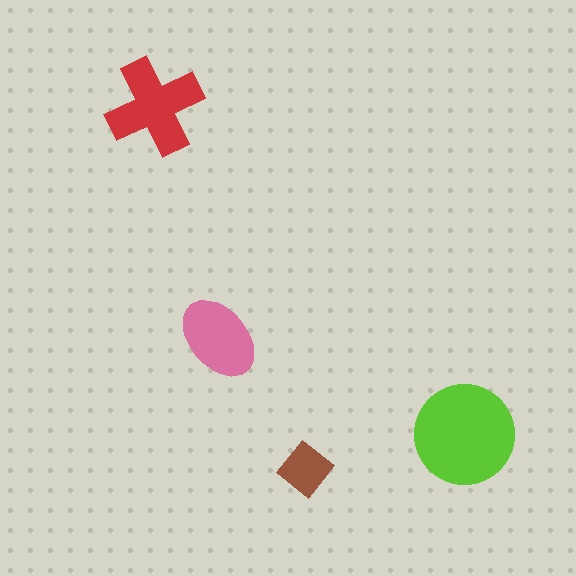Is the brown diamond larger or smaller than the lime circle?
Smaller.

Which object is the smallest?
The brown diamond.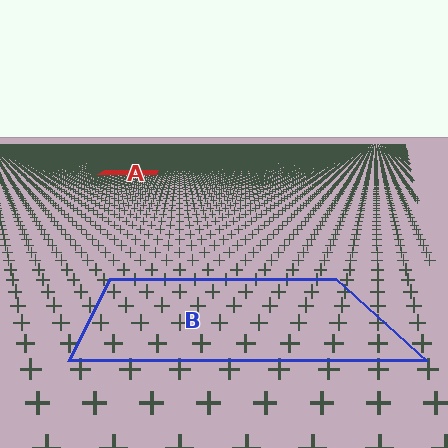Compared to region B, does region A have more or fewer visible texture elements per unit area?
Region A has more texture elements per unit area — they are packed more densely because it is farther away.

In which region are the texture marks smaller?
The texture marks are smaller in region A, because it is farther away.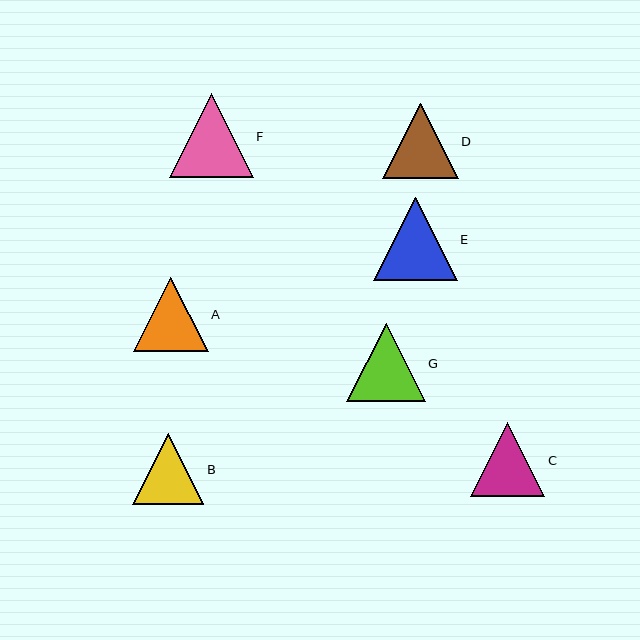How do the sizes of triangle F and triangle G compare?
Triangle F and triangle G are approximately the same size.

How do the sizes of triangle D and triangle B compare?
Triangle D and triangle B are approximately the same size.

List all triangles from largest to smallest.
From largest to smallest: F, E, G, D, A, C, B.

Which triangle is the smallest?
Triangle B is the smallest with a size of approximately 71 pixels.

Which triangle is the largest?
Triangle F is the largest with a size of approximately 84 pixels.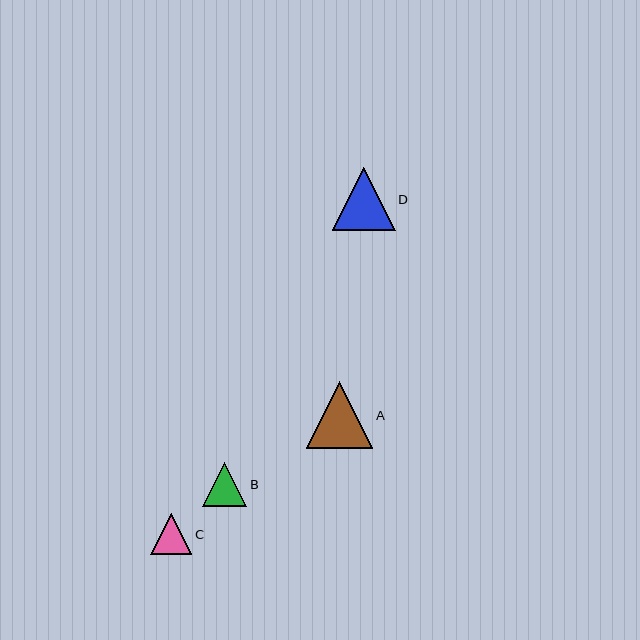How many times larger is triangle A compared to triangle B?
Triangle A is approximately 1.5 times the size of triangle B.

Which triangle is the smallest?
Triangle C is the smallest with a size of approximately 41 pixels.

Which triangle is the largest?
Triangle A is the largest with a size of approximately 67 pixels.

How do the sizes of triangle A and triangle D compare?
Triangle A and triangle D are approximately the same size.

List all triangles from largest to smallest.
From largest to smallest: A, D, B, C.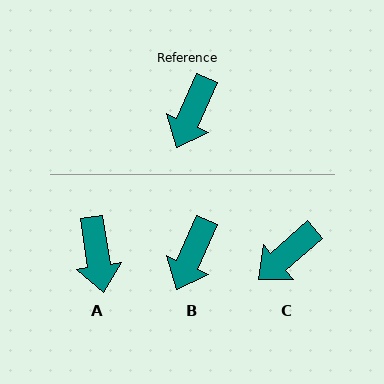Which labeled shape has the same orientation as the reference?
B.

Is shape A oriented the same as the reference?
No, it is off by about 33 degrees.